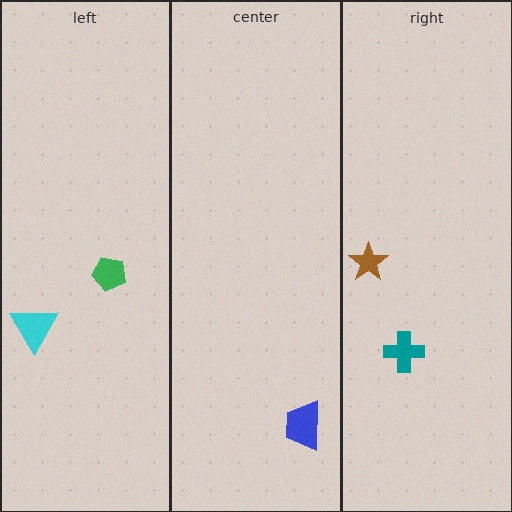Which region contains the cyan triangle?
The left region.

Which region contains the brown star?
The right region.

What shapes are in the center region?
The blue trapezoid.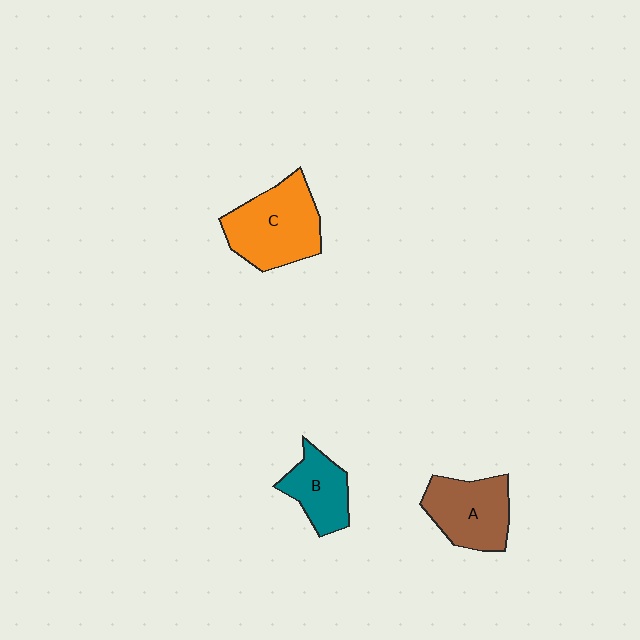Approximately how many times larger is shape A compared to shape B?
Approximately 1.3 times.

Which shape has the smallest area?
Shape B (teal).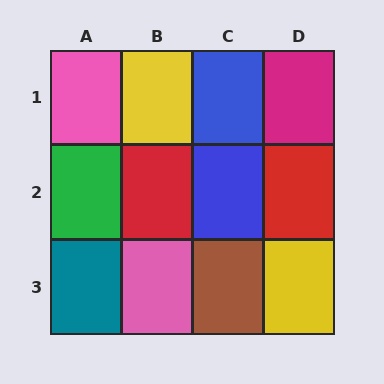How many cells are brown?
1 cell is brown.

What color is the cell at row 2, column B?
Red.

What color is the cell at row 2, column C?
Blue.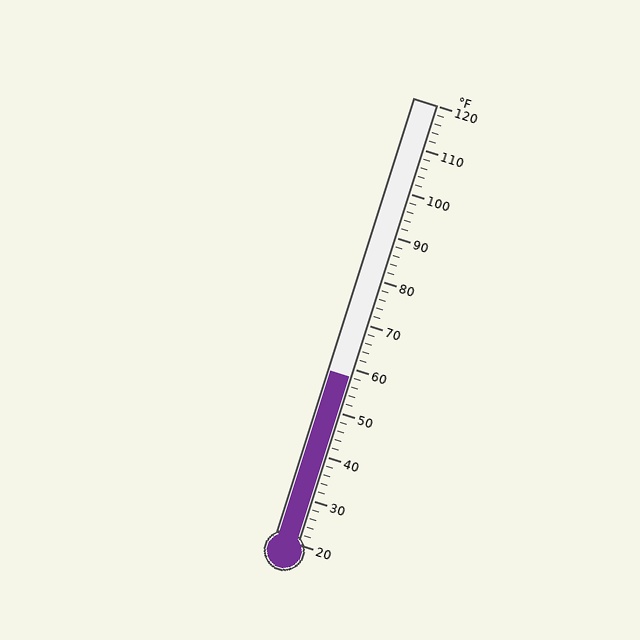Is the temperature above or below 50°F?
The temperature is above 50°F.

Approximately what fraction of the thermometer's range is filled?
The thermometer is filled to approximately 40% of its range.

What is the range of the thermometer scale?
The thermometer scale ranges from 20°F to 120°F.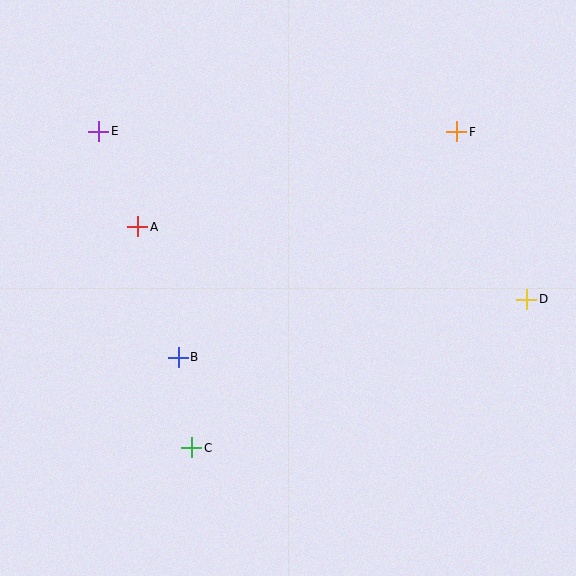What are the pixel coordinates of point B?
Point B is at (178, 357).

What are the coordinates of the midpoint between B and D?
The midpoint between B and D is at (352, 328).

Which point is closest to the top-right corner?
Point F is closest to the top-right corner.